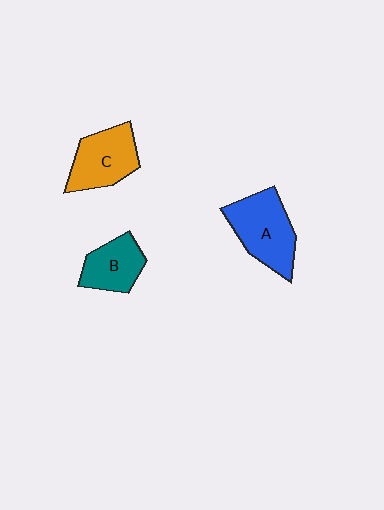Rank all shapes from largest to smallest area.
From largest to smallest: A (blue), C (orange), B (teal).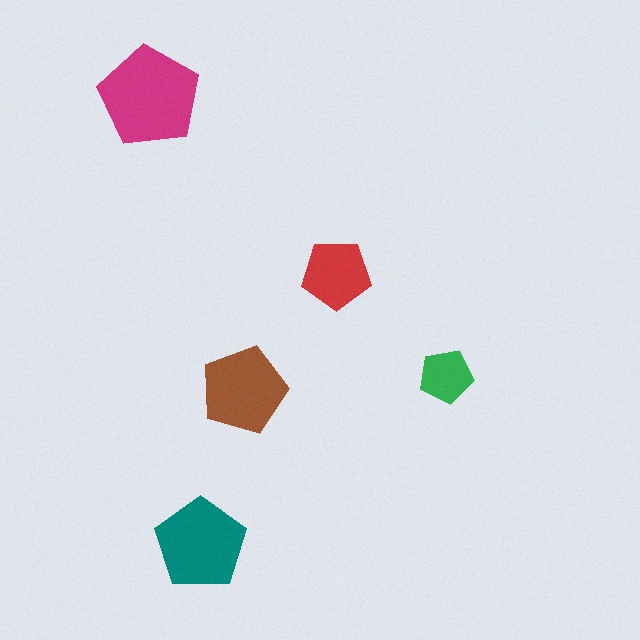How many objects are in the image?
There are 5 objects in the image.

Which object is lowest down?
The teal pentagon is bottommost.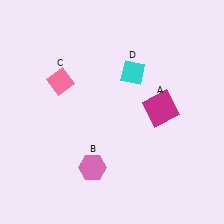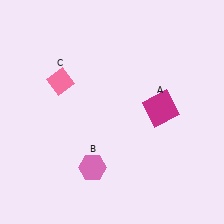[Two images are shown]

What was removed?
The cyan diamond (D) was removed in Image 2.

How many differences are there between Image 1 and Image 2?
There is 1 difference between the two images.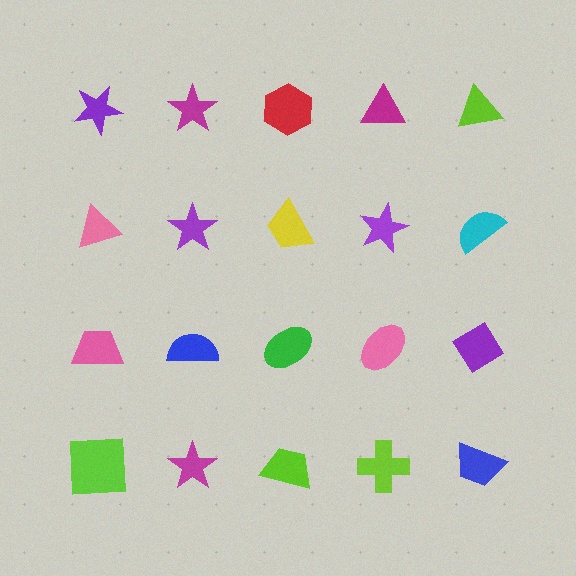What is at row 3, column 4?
A pink ellipse.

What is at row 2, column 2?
A purple star.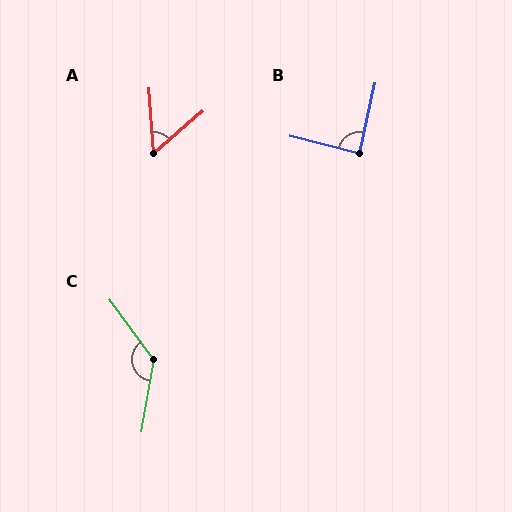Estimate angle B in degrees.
Approximately 88 degrees.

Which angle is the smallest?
A, at approximately 53 degrees.